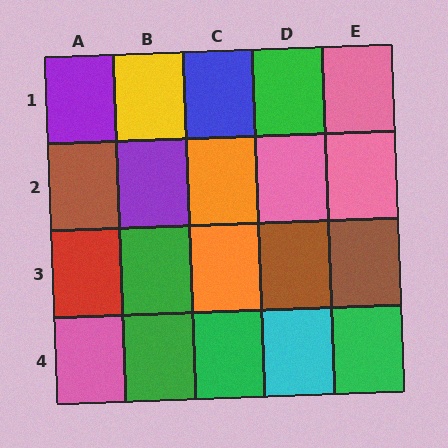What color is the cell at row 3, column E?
Brown.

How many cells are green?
5 cells are green.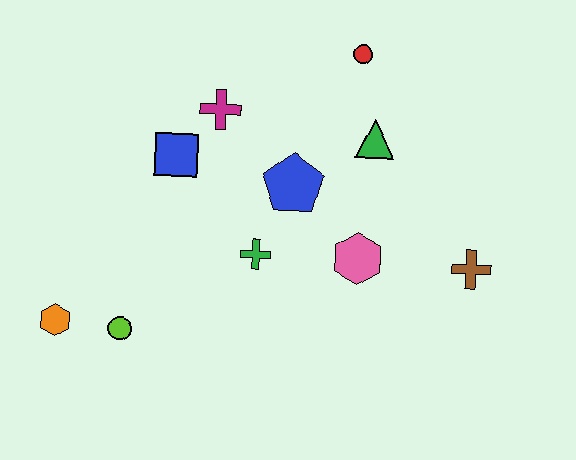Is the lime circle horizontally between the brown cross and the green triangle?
No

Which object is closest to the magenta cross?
The blue square is closest to the magenta cross.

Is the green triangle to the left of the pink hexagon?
No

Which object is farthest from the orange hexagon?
The brown cross is farthest from the orange hexagon.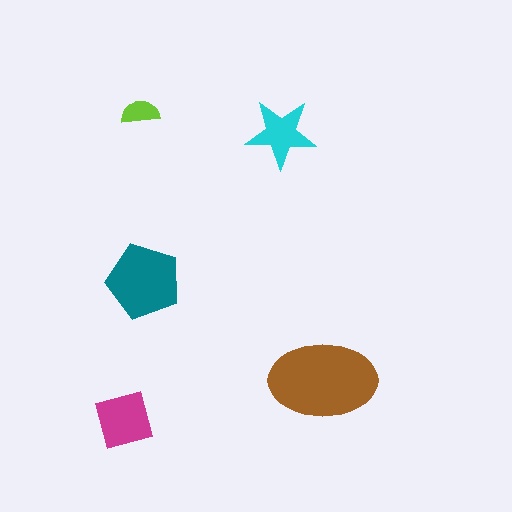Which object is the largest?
The brown ellipse.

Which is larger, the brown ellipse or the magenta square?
The brown ellipse.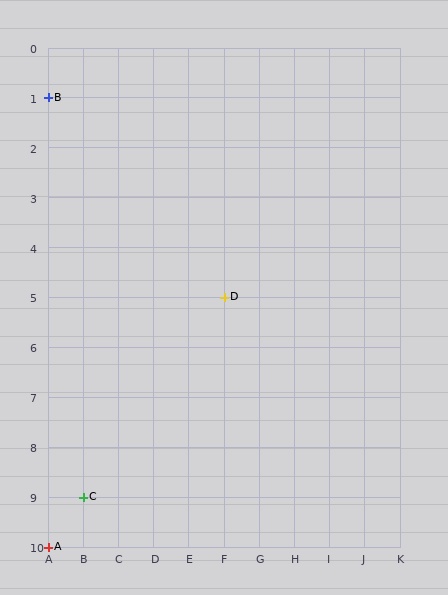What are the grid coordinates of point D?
Point D is at grid coordinates (F, 5).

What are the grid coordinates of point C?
Point C is at grid coordinates (B, 9).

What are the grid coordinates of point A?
Point A is at grid coordinates (A, 10).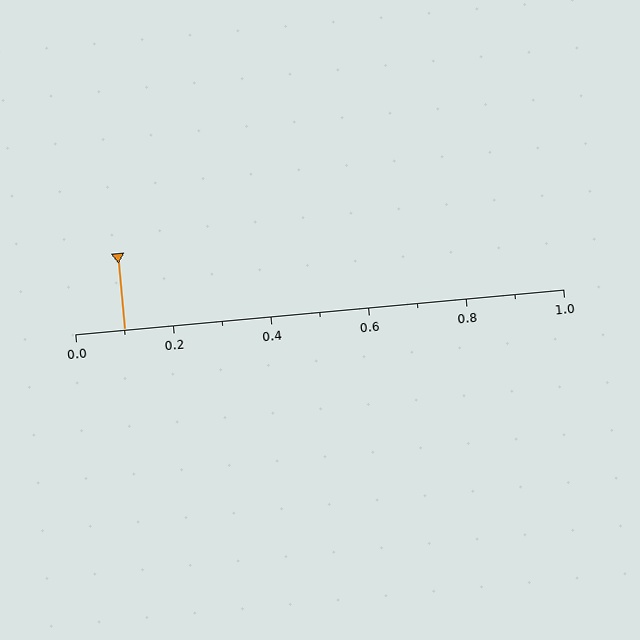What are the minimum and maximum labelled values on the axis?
The axis runs from 0.0 to 1.0.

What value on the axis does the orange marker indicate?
The marker indicates approximately 0.1.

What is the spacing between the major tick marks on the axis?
The major ticks are spaced 0.2 apart.